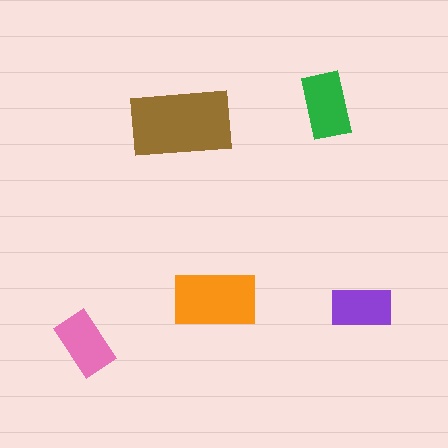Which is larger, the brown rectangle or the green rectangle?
The brown one.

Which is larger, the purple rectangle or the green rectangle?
The green one.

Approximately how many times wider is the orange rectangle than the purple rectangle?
About 1.5 times wider.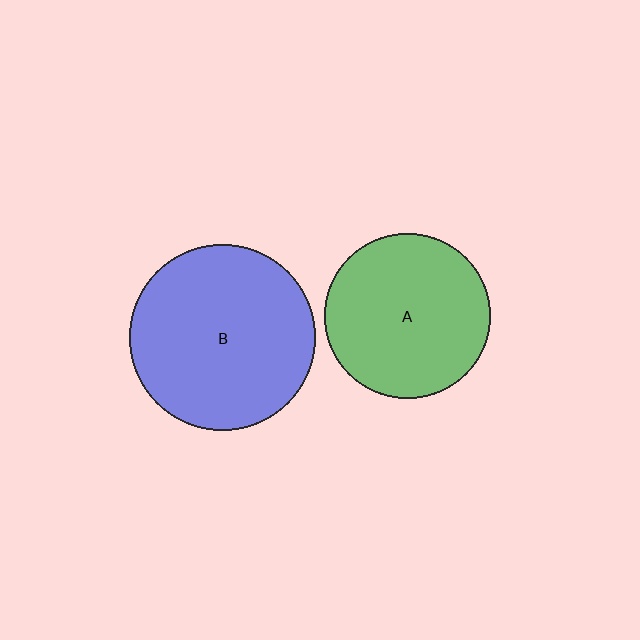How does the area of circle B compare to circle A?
Approximately 1.3 times.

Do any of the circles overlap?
No, none of the circles overlap.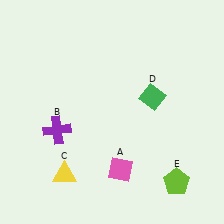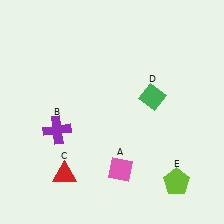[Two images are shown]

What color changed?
The triangle (C) changed from yellow in Image 1 to red in Image 2.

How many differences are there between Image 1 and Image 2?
There is 1 difference between the two images.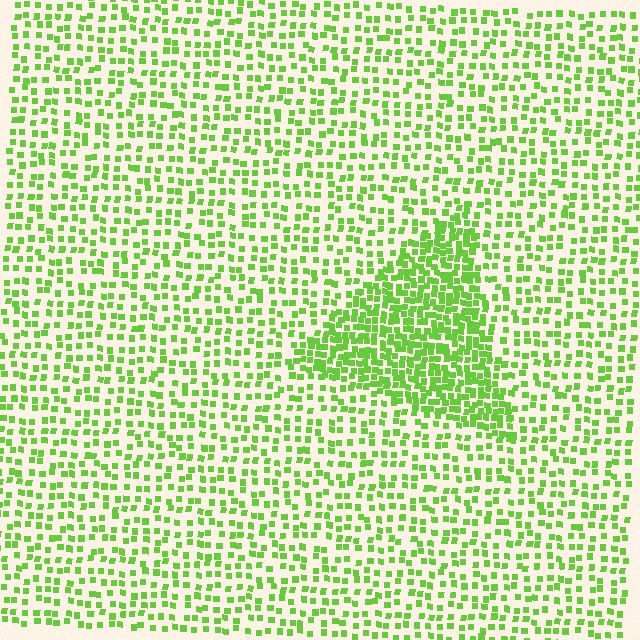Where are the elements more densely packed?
The elements are more densely packed inside the triangle boundary.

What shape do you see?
I see a triangle.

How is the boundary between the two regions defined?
The boundary is defined by a change in element density (approximately 2.2x ratio). All elements are the same color, size, and shape.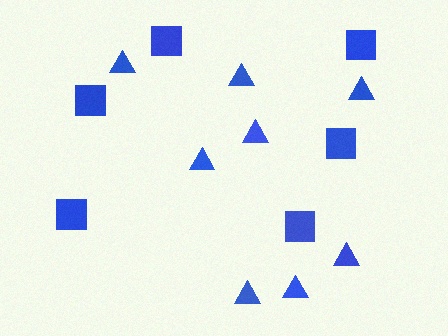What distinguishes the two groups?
There are 2 groups: one group of triangles (8) and one group of squares (6).